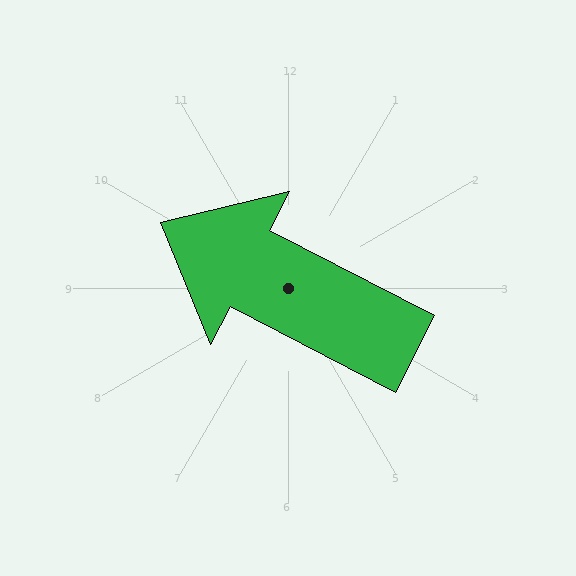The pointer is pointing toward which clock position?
Roughly 10 o'clock.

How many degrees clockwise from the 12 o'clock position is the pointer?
Approximately 297 degrees.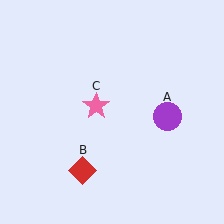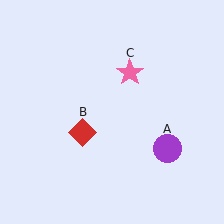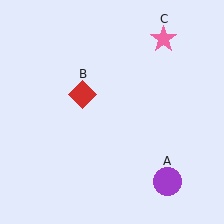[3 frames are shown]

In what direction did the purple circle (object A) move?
The purple circle (object A) moved down.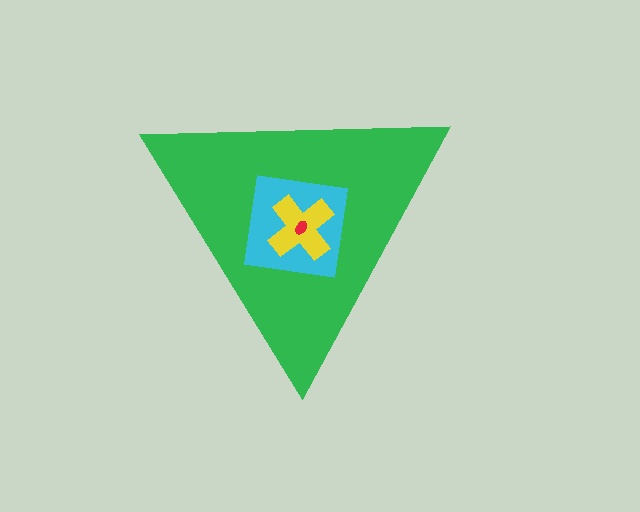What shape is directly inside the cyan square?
The yellow cross.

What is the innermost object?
The red ellipse.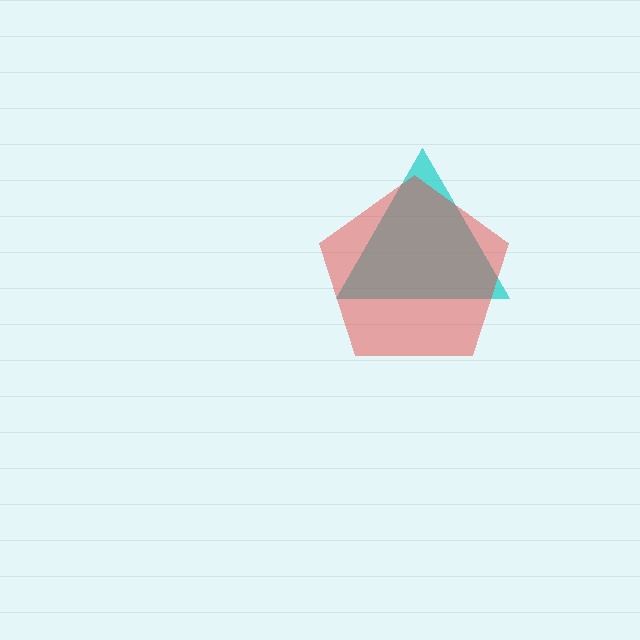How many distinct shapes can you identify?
There are 2 distinct shapes: a cyan triangle, a red pentagon.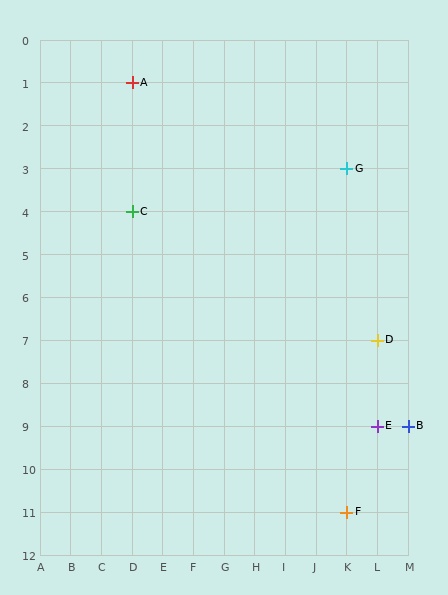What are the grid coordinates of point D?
Point D is at grid coordinates (L, 7).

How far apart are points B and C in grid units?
Points B and C are 9 columns and 5 rows apart (about 10.3 grid units diagonally).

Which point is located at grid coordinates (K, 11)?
Point F is at (K, 11).